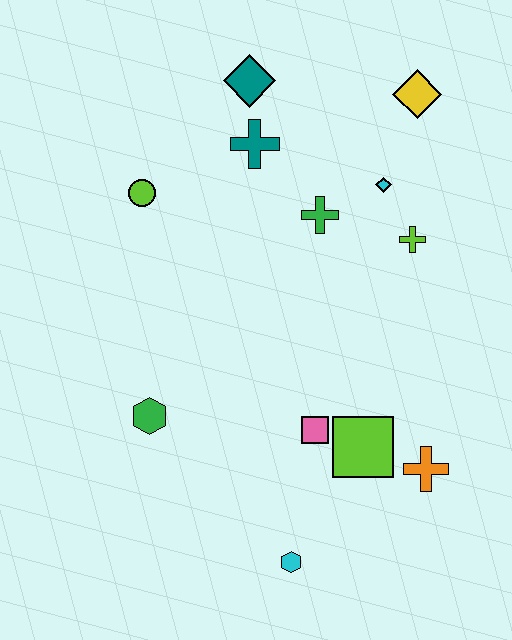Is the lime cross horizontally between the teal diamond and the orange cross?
Yes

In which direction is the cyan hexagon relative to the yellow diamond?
The cyan hexagon is below the yellow diamond.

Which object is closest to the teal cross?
The teal diamond is closest to the teal cross.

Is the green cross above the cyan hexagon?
Yes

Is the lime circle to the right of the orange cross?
No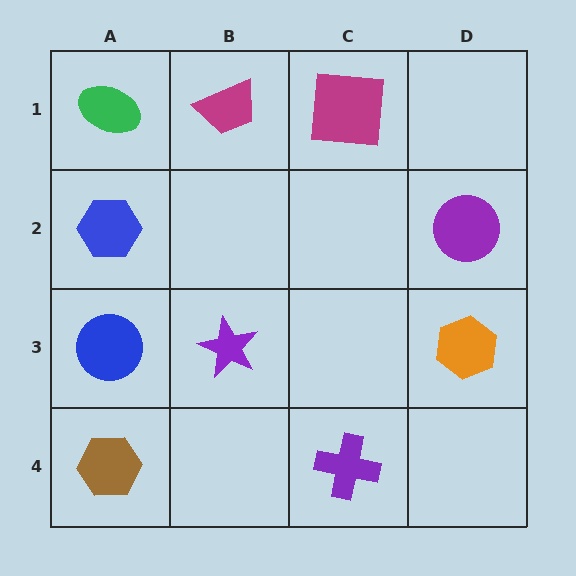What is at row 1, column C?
A magenta square.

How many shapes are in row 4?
2 shapes.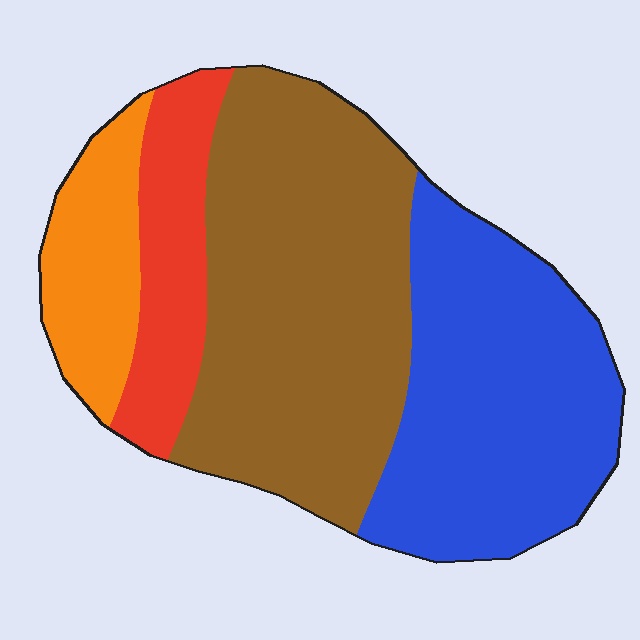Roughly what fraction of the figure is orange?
Orange takes up about one eighth (1/8) of the figure.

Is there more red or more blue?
Blue.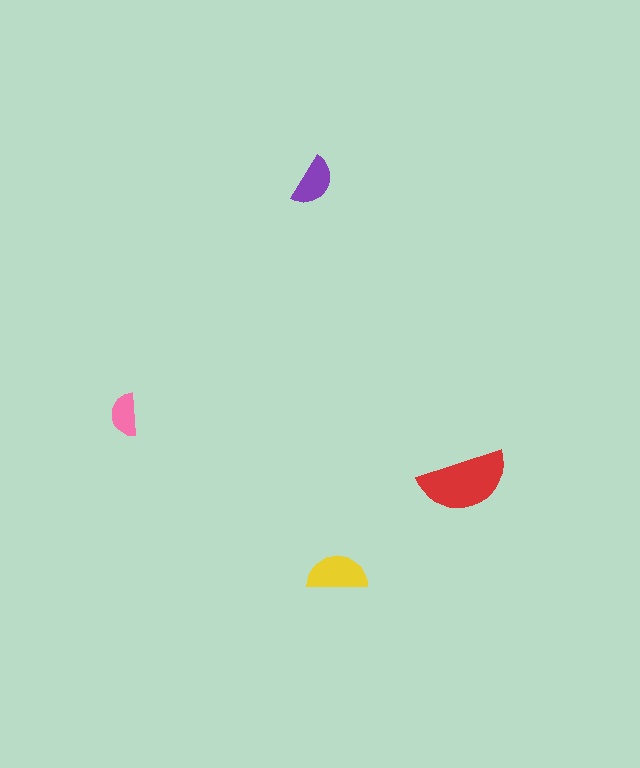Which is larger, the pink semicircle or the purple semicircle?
The purple one.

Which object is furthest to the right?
The red semicircle is rightmost.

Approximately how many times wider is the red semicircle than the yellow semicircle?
About 1.5 times wider.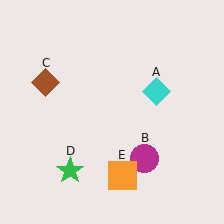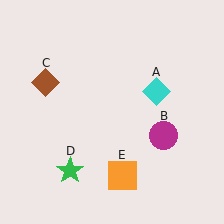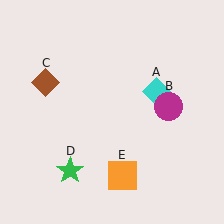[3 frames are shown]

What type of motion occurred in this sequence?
The magenta circle (object B) rotated counterclockwise around the center of the scene.